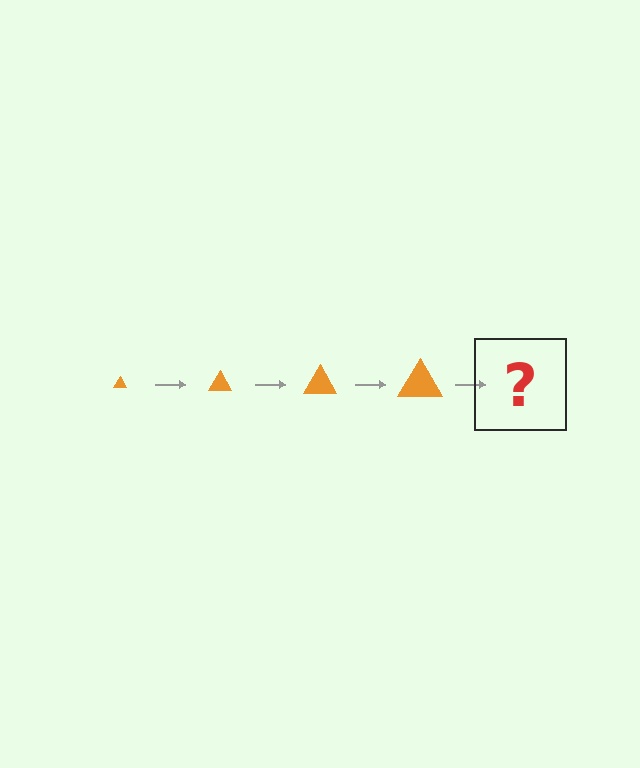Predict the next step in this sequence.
The next step is an orange triangle, larger than the previous one.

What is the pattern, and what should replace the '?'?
The pattern is that the triangle gets progressively larger each step. The '?' should be an orange triangle, larger than the previous one.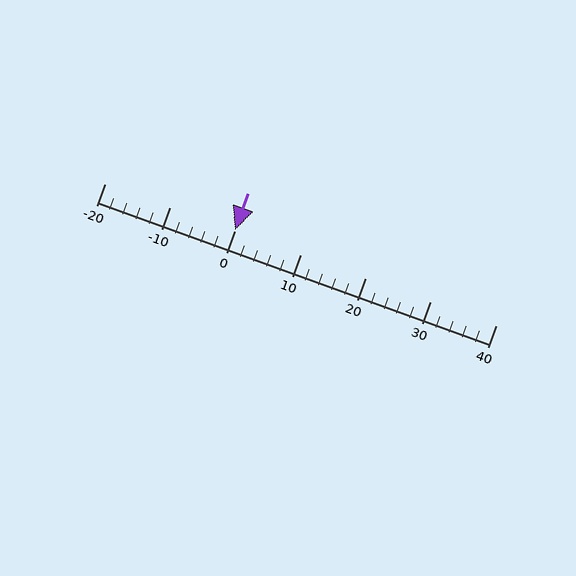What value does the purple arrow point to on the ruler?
The purple arrow points to approximately 0.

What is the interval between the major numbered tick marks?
The major tick marks are spaced 10 units apart.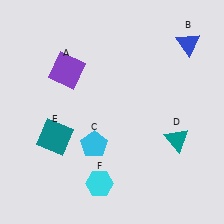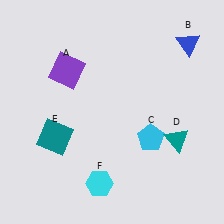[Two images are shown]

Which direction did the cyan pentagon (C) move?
The cyan pentagon (C) moved right.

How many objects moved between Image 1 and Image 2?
1 object moved between the two images.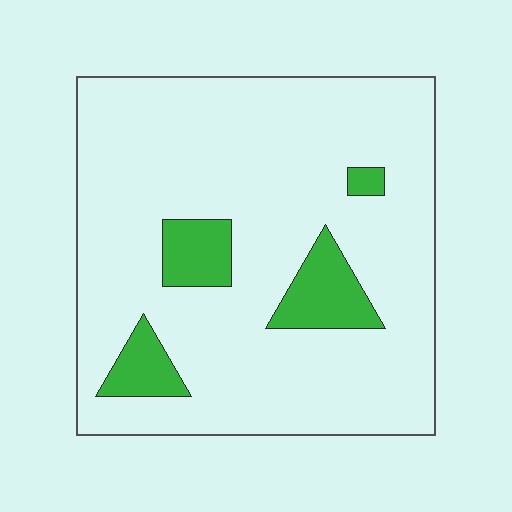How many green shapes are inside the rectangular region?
4.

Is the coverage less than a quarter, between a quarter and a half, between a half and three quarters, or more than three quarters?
Less than a quarter.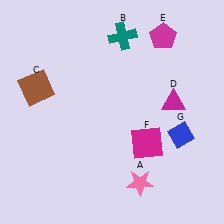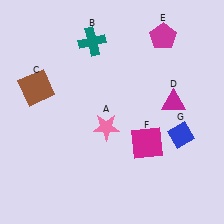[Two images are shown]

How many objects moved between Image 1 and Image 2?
2 objects moved between the two images.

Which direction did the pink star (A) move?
The pink star (A) moved up.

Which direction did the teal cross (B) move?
The teal cross (B) moved left.